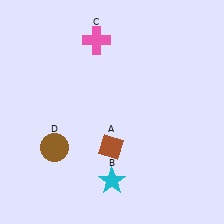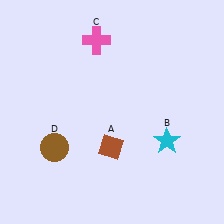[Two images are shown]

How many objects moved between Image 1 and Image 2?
1 object moved between the two images.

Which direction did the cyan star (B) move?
The cyan star (B) moved right.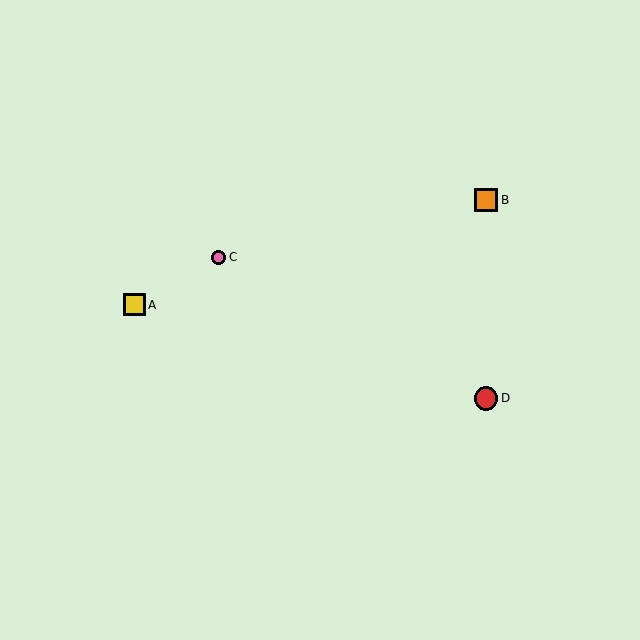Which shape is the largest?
The red circle (labeled D) is the largest.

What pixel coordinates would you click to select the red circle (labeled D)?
Click at (486, 398) to select the red circle D.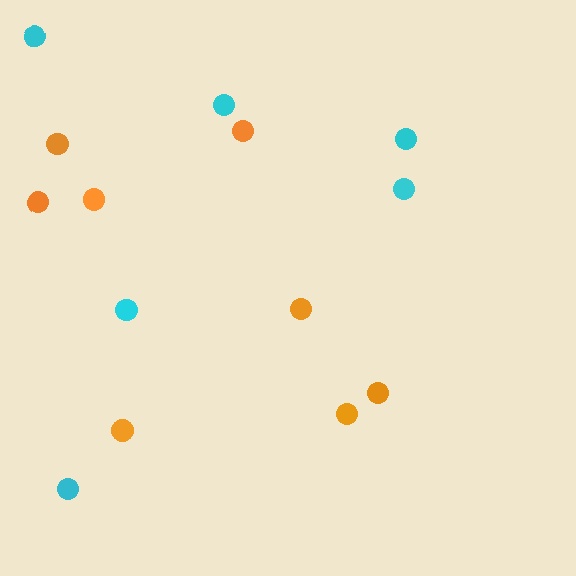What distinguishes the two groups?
There are 2 groups: one group of orange circles (8) and one group of cyan circles (6).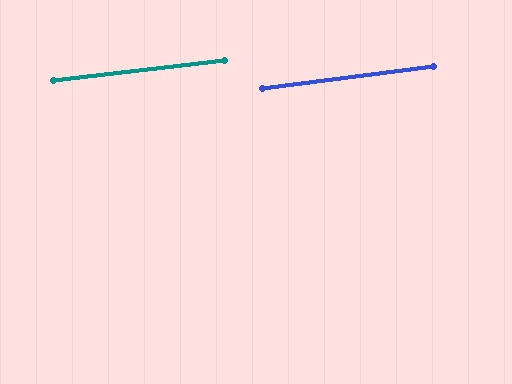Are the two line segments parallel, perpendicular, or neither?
Parallel — their directions differ by only 0.8°.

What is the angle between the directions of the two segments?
Approximately 1 degree.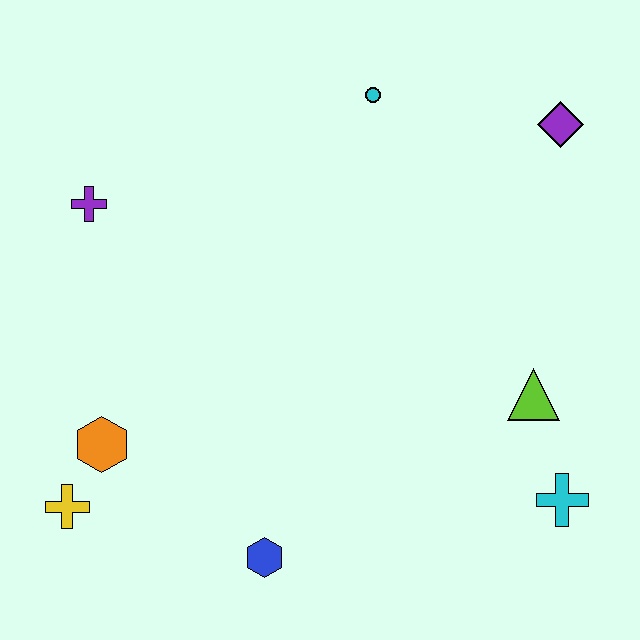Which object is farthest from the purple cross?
The cyan cross is farthest from the purple cross.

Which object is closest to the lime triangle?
The cyan cross is closest to the lime triangle.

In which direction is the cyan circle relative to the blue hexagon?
The cyan circle is above the blue hexagon.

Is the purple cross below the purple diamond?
Yes